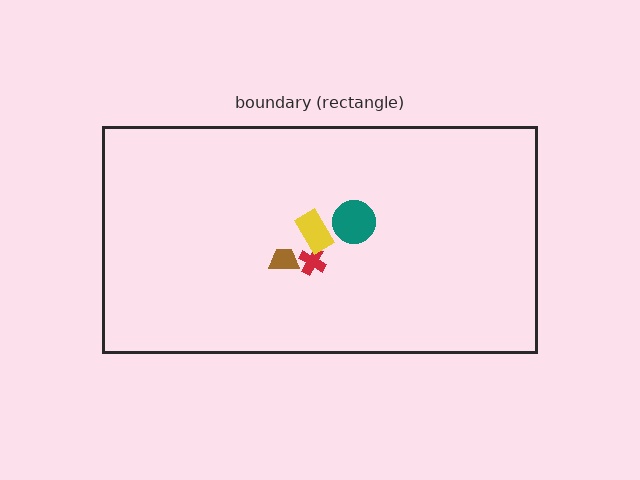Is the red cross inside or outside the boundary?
Inside.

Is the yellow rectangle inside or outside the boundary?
Inside.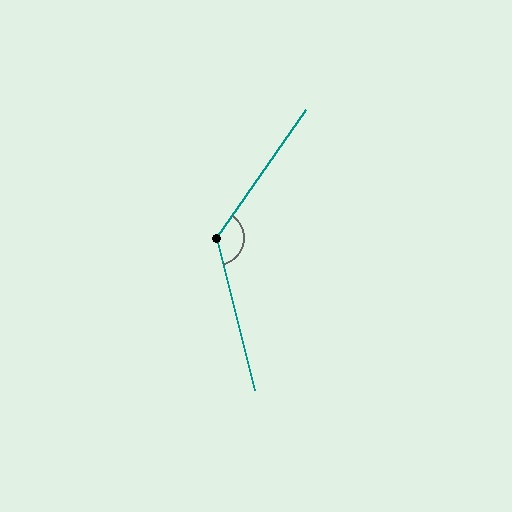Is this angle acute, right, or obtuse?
It is obtuse.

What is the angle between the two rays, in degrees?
Approximately 131 degrees.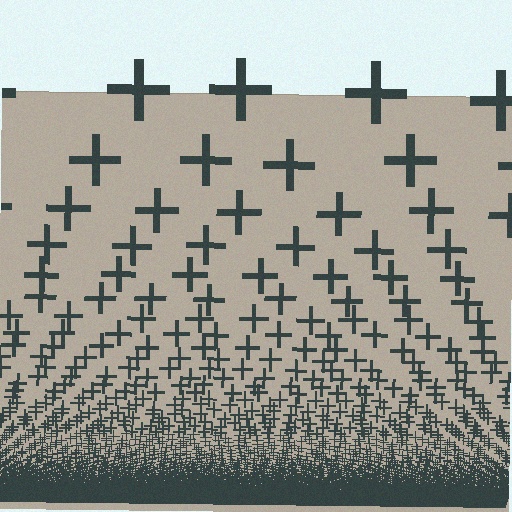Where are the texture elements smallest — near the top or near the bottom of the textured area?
Near the bottom.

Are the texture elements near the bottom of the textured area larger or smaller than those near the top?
Smaller. The gradient is inverted — elements near the bottom are smaller and denser.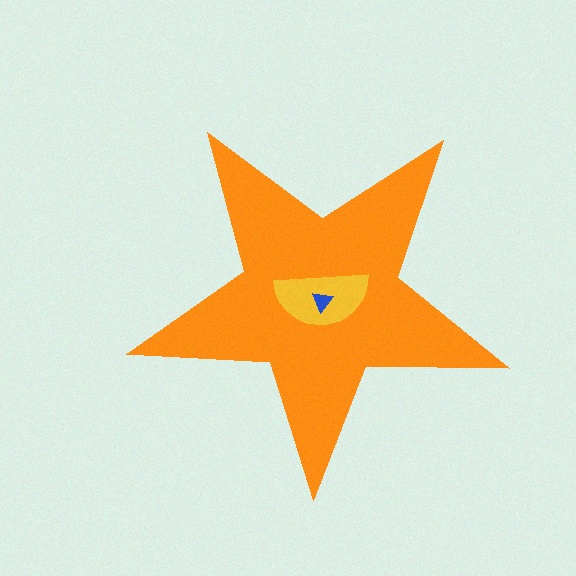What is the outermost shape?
The orange star.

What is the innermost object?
The blue triangle.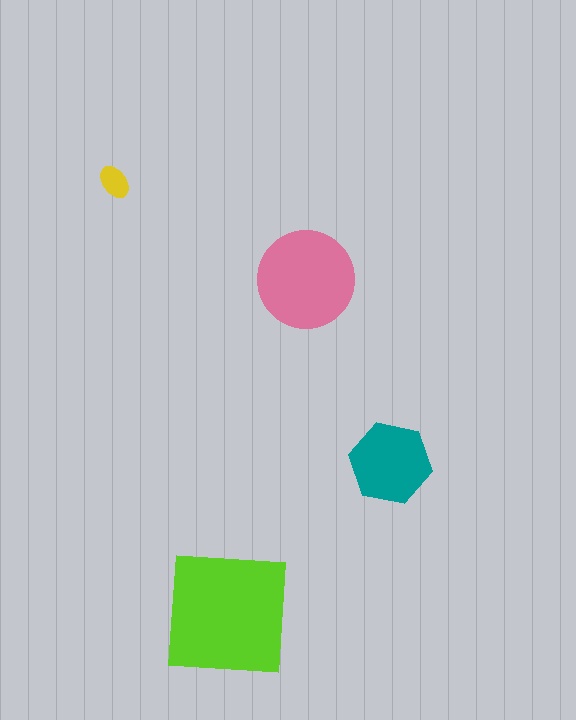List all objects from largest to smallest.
The lime square, the pink circle, the teal hexagon, the yellow ellipse.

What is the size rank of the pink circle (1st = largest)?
2nd.